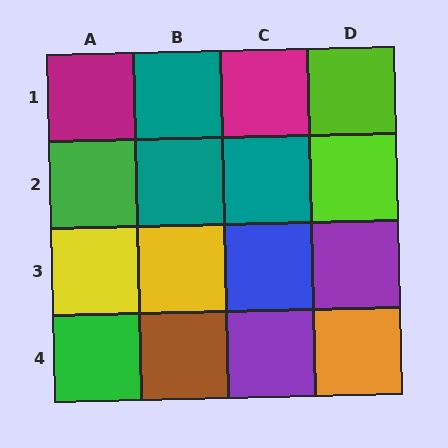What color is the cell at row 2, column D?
Lime.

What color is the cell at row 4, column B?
Brown.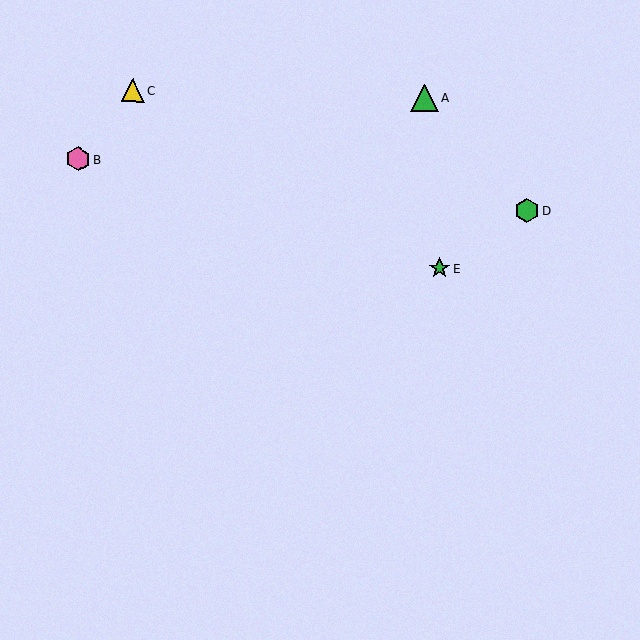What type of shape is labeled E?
Shape E is a green star.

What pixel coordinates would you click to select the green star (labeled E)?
Click at (439, 269) to select the green star E.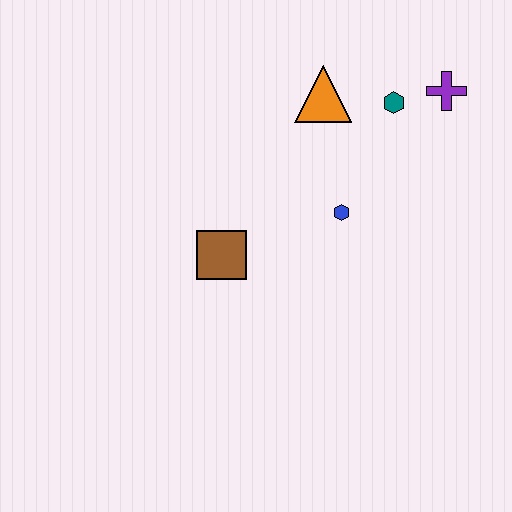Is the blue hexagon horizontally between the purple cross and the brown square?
Yes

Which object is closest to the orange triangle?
The teal hexagon is closest to the orange triangle.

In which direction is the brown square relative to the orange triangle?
The brown square is below the orange triangle.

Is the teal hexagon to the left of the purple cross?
Yes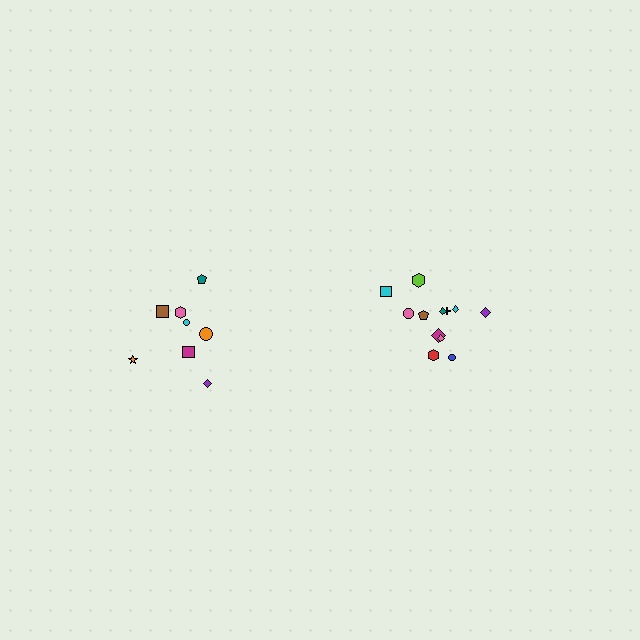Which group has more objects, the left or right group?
The right group.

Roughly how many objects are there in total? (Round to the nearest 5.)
Roughly 20 objects in total.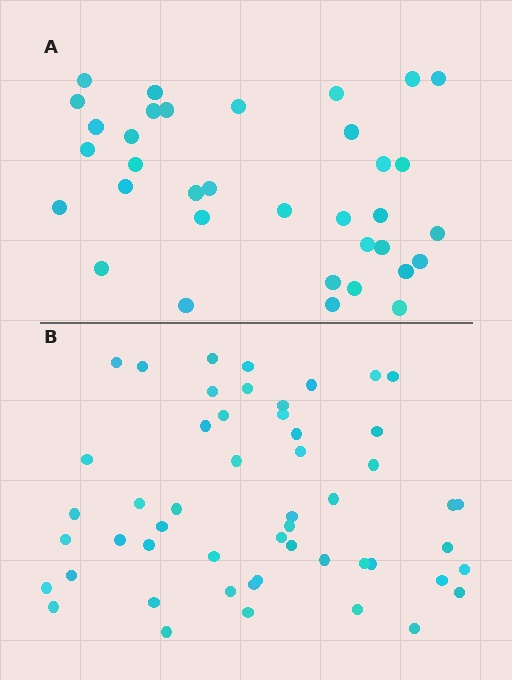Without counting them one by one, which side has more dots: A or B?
Region B (the bottom region) has more dots.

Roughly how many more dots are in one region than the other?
Region B has approximately 15 more dots than region A.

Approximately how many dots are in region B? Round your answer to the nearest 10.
About 50 dots. (The exact count is 52, which rounds to 50.)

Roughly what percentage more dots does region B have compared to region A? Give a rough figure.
About 50% more.